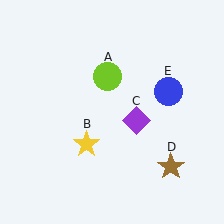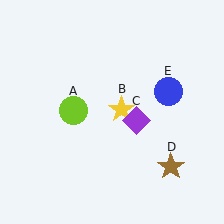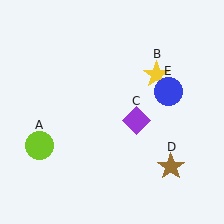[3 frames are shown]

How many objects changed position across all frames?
2 objects changed position: lime circle (object A), yellow star (object B).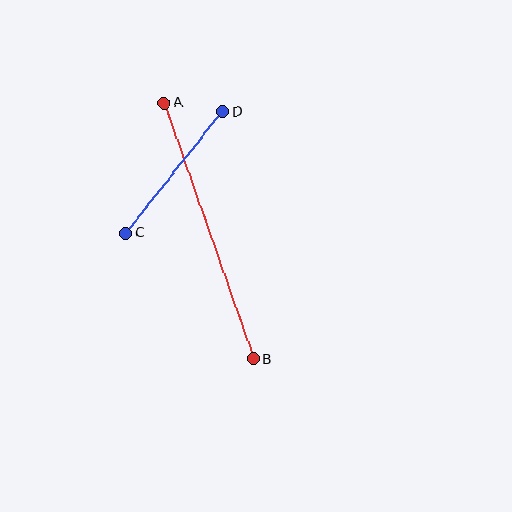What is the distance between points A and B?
The distance is approximately 271 pixels.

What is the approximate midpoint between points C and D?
The midpoint is at approximately (174, 172) pixels.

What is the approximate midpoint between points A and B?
The midpoint is at approximately (209, 231) pixels.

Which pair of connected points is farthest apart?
Points A and B are farthest apart.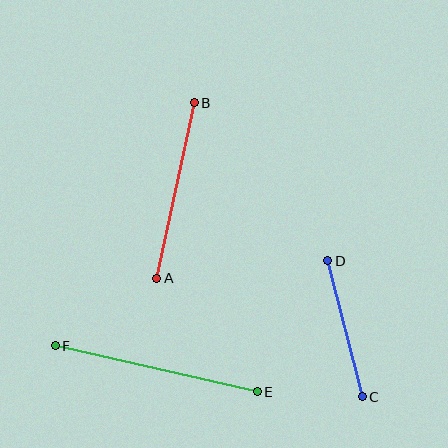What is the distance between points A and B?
The distance is approximately 179 pixels.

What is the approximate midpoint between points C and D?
The midpoint is at approximately (345, 329) pixels.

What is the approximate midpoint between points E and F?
The midpoint is at approximately (156, 369) pixels.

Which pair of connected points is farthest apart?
Points E and F are farthest apart.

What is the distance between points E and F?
The distance is approximately 207 pixels.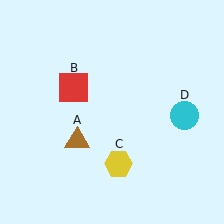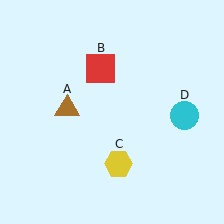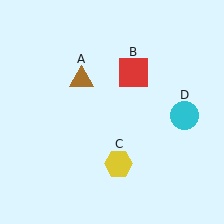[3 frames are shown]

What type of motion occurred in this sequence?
The brown triangle (object A), red square (object B) rotated clockwise around the center of the scene.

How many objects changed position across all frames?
2 objects changed position: brown triangle (object A), red square (object B).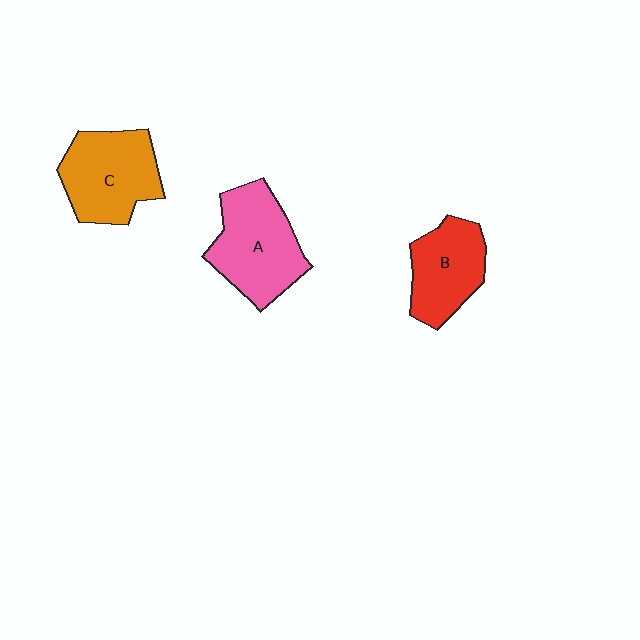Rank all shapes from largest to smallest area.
From largest to smallest: A (pink), C (orange), B (red).